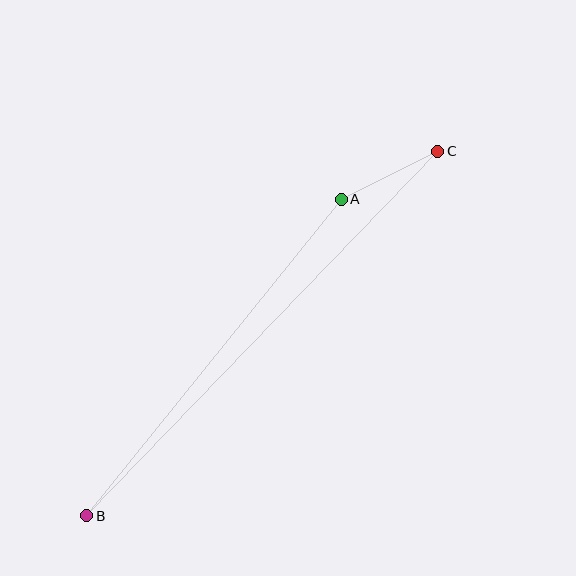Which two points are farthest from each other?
Points B and C are farthest from each other.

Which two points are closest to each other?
Points A and C are closest to each other.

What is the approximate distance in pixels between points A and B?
The distance between A and B is approximately 406 pixels.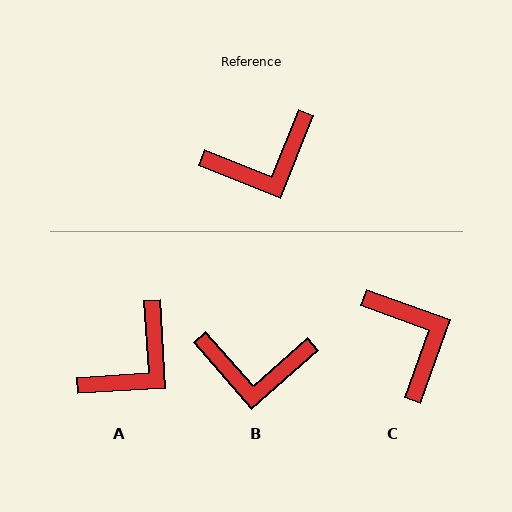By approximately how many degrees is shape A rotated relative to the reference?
Approximately 26 degrees counter-clockwise.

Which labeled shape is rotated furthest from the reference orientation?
C, about 92 degrees away.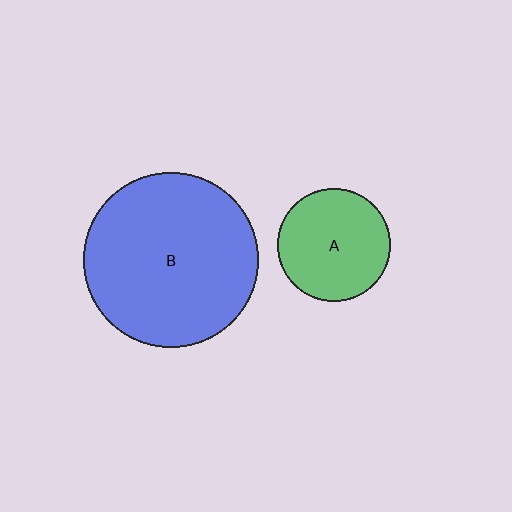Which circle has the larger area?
Circle B (blue).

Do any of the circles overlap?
No, none of the circles overlap.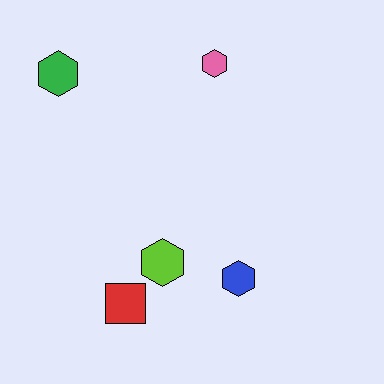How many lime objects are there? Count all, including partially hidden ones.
There is 1 lime object.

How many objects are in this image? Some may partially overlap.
There are 5 objects.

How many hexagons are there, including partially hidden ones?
There are 4 hexagons.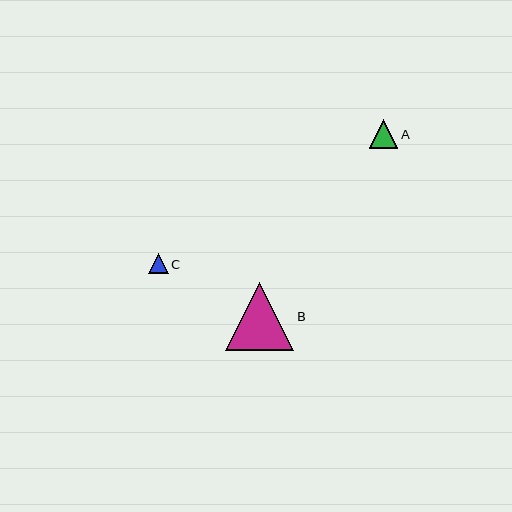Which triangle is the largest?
Triangle B is the largest with a size of approximately 68 pixels.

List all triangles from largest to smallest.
From largest to smallest: B, A, C.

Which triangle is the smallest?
Triangle C is the smallest with a size of approximately 20 pixels.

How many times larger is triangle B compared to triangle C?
Triangle B is approximately 3.4 times the size of triangle C.